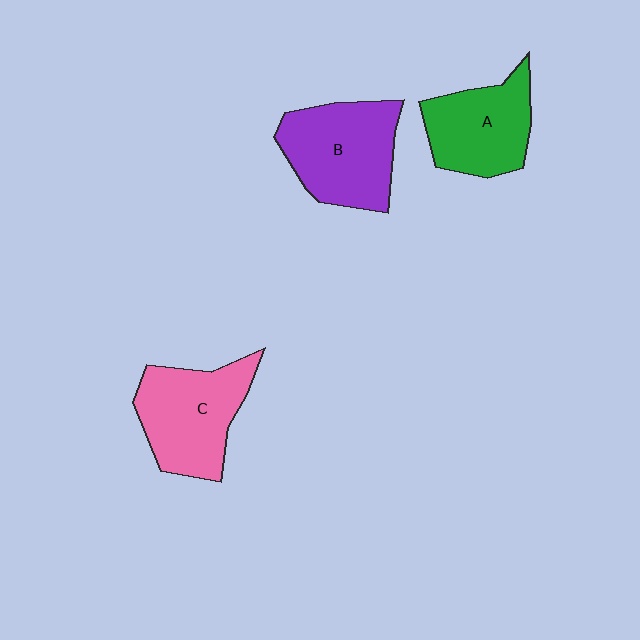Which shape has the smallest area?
Shape A (green).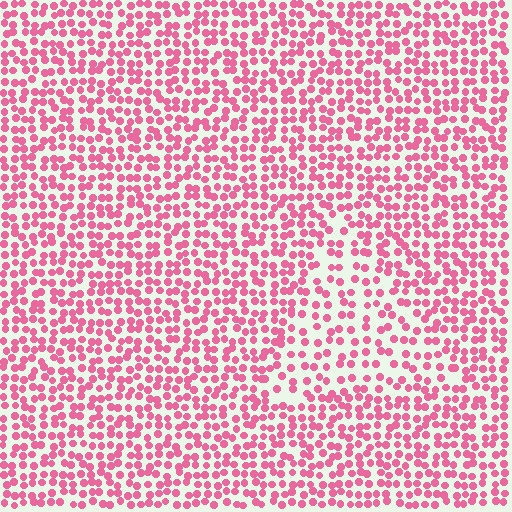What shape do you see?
I see a triangle.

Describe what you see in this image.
The image contains small pink elements arranged at two different densities. A triangle-shaped region is visible where the elements are less densely packed than the surrounding area.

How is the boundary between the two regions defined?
The boundary is defined by a change in element density (approximately 1.7x ratio). All elements are the same color, size, and shape.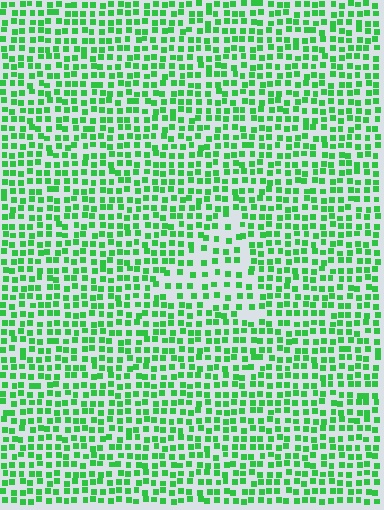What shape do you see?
I see a triangle.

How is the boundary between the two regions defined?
The boundary is defined by a change in element density (approximately 1.7x ratio). All elements are the same color, size, and shape.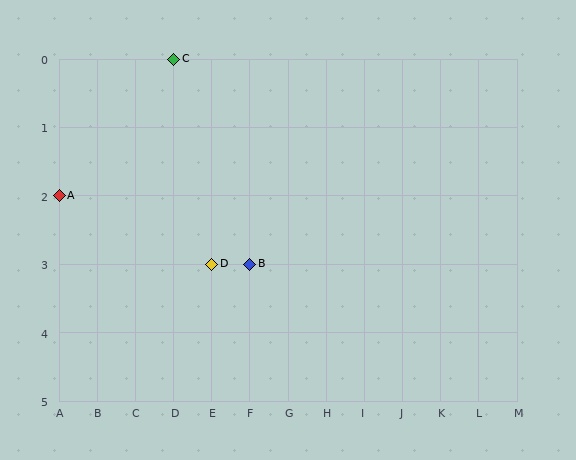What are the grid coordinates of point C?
Point C is at grid coordinates (D, 0).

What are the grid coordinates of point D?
Point D is at grid coordinates (E, 3).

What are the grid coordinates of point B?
Point B is at grid coordinates (F, 3).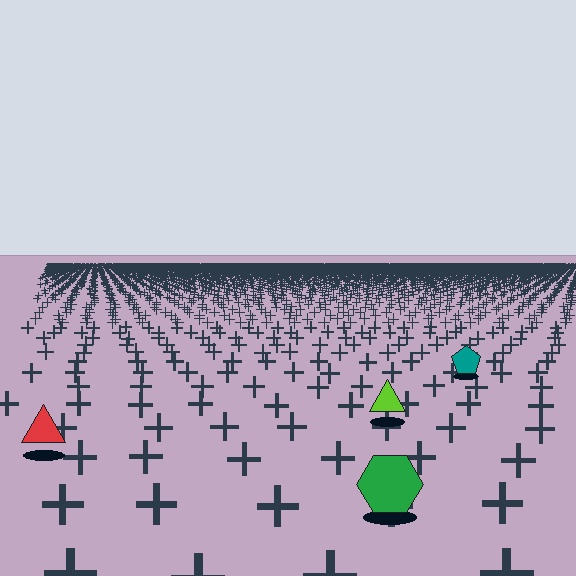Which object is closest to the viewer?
The green hexagon is closest. The texture marks near it are larger and more spread out.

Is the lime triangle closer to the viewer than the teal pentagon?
Yes. The lime triangle is closer — you can tell from the texture gradient: the ground texture is coarser near it.